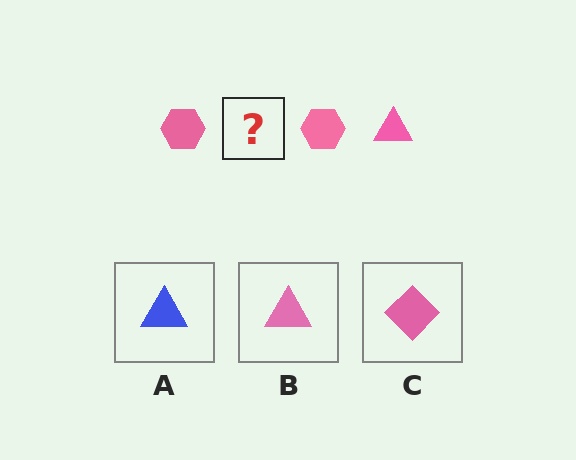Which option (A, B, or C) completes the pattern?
B.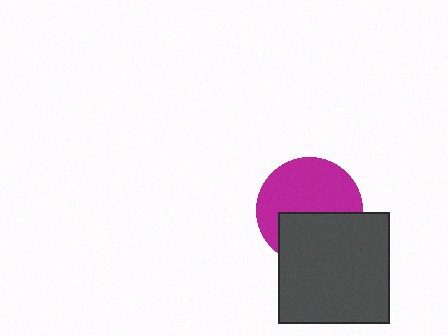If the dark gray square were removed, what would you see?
You would see the complete magenta circle.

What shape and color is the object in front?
The object in front is a dark gray square.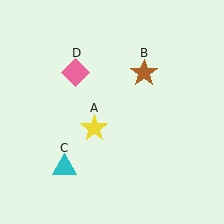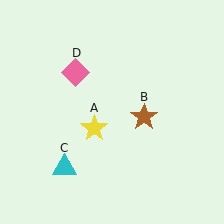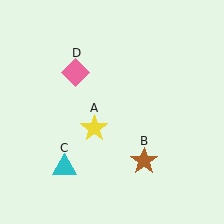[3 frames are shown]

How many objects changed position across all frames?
1 object changed position: brown star (object B).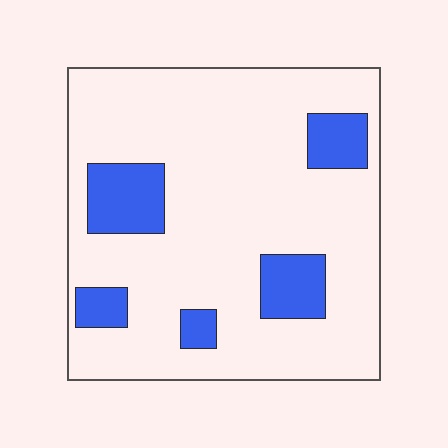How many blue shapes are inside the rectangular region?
5.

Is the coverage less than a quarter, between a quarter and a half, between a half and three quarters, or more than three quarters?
Less than a quarter.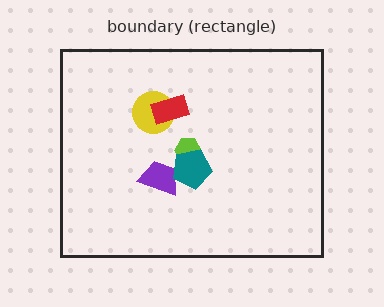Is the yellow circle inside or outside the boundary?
Inside.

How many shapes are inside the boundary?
5 inside, 0 outside.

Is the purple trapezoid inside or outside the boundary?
Inside.